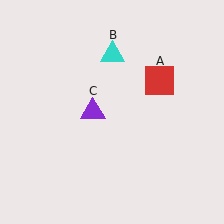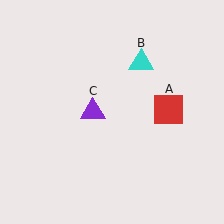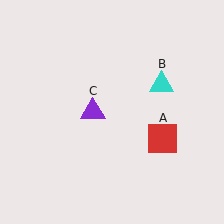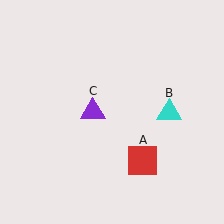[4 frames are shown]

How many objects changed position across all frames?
2 objects changed position: red square (object A), cyan triangle (object B).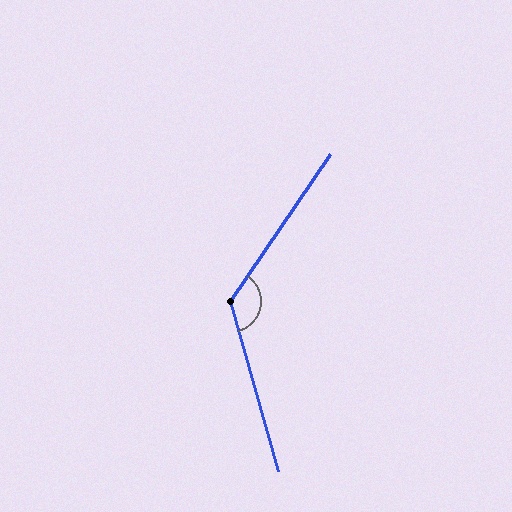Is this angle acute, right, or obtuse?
It is obtuse.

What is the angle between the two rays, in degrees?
Approximately 130 degrees.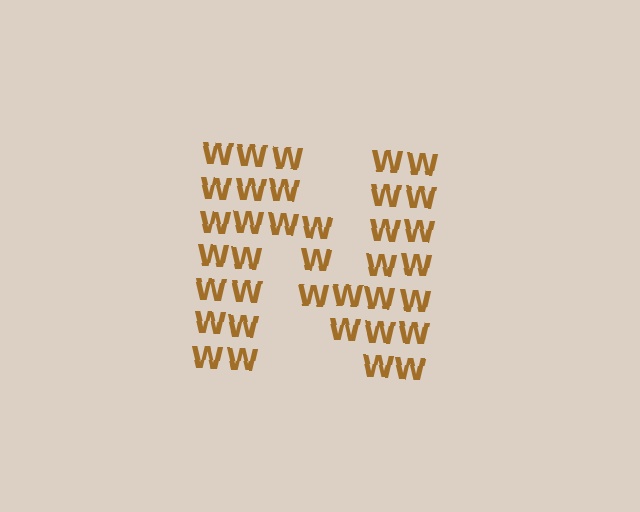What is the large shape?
The large shape is the letter N.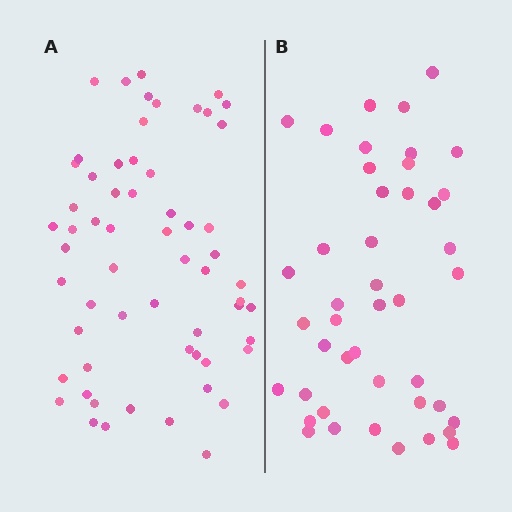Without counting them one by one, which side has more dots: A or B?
Region A (the left region) has more dots.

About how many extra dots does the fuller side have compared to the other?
Region A has approximately 15 more dots than region B.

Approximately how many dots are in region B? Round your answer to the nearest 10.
About 40 dots. (The exact count is 44, which rounds to 40.)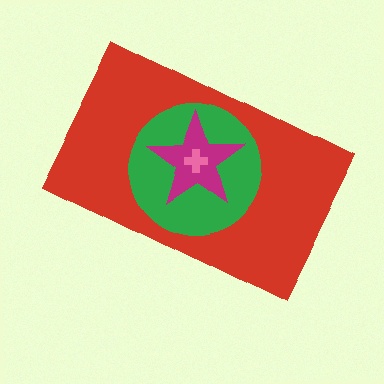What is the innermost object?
The pink cross.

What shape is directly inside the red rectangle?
The green circle.